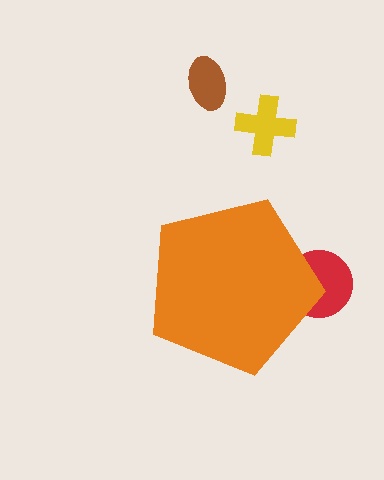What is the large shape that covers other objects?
An orange pentagon.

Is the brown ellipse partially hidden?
No, the brown ellipse is fully visible.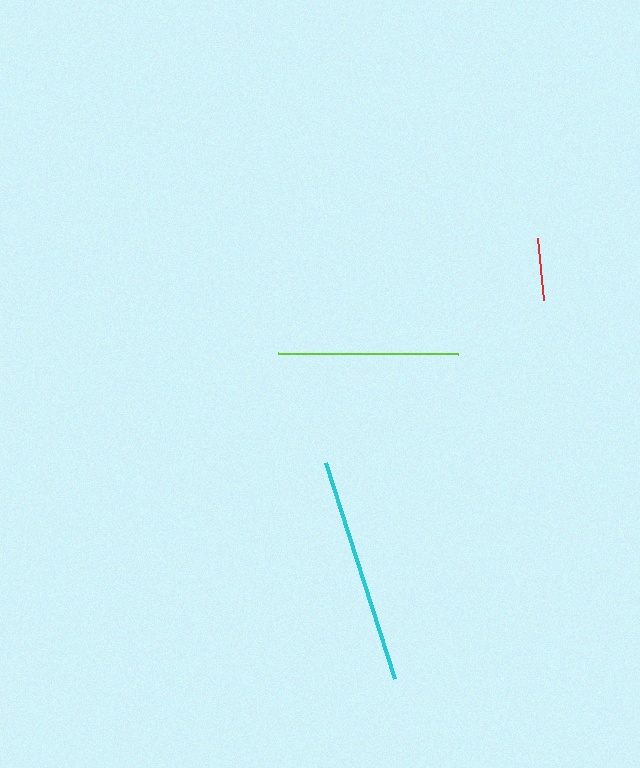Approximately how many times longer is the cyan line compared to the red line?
The cyan line is approximately 3.7 times the length of the red line.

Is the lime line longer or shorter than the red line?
The lime line is longer than the red line.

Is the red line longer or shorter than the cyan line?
The cyan line is longer than the red line.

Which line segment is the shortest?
The red line is the shortest at approximately 62 pixels.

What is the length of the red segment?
The red segment is approximately 62 pixels long.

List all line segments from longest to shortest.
From longest to shortest: cyan, lime, red.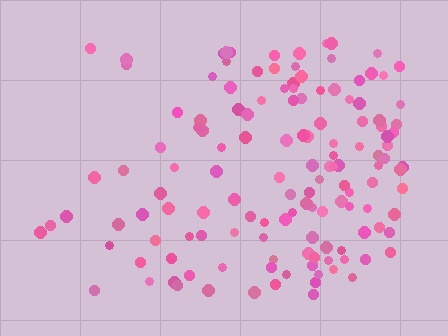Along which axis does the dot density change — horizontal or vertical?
Horizontal.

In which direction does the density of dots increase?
From left to right, with the right side densest.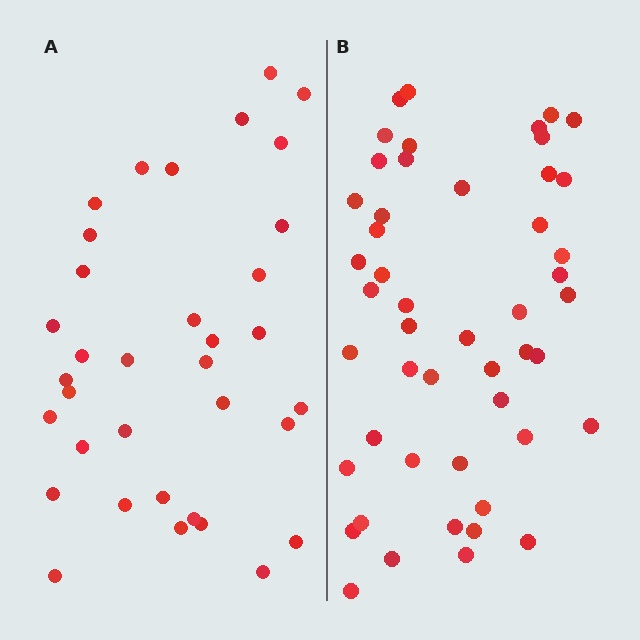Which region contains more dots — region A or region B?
Region B (the right region) has more dots.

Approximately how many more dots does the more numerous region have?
Region B has approximately 15 more dots than region A.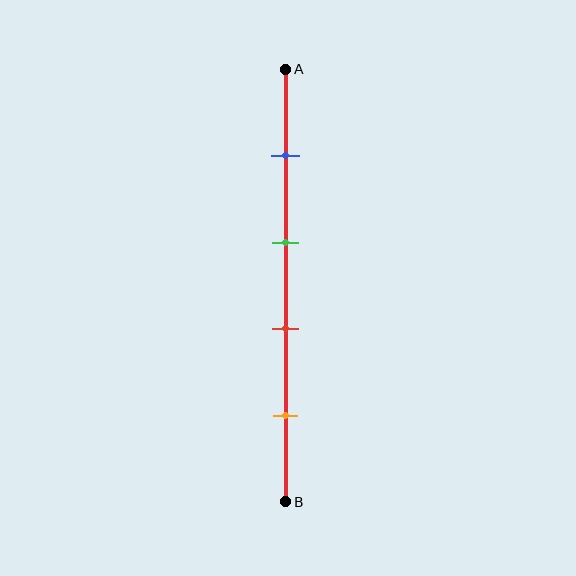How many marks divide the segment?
There are 4 marks dividing the segment.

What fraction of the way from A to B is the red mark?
The red mark is approximately 60% (0.6) of the way from A to B.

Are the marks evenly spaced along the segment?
Yes, the marks are approximately evenly spaced.